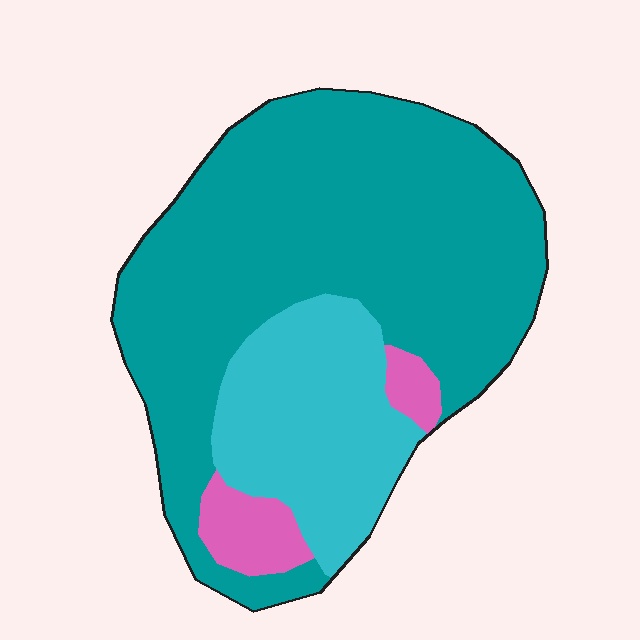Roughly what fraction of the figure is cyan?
Cyan takes up about one quarter (1/4) of the figure.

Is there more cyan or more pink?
Cyan.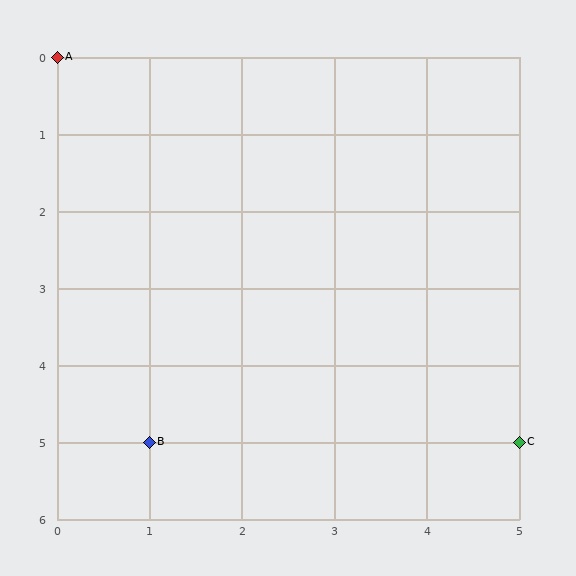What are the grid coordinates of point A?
Point A is at grid coordinates (0, 0).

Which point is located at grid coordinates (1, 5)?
Point B is at (1, 5).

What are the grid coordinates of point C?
Point C is at grid coordinates (5, 5).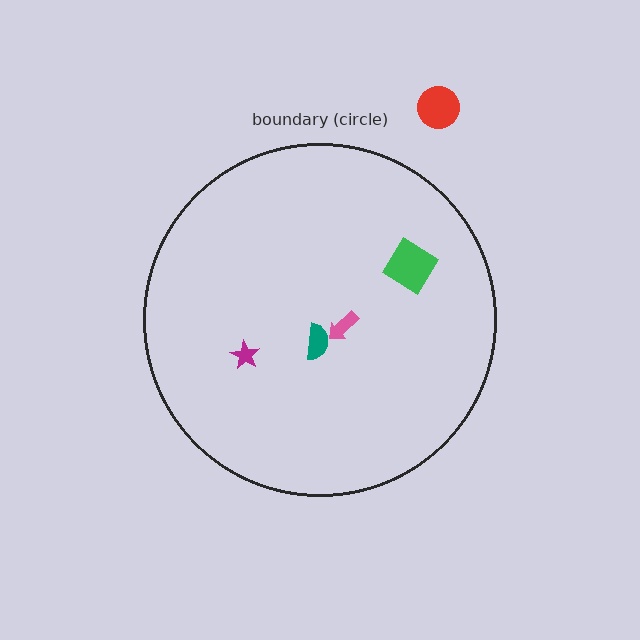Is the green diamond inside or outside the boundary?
Inside.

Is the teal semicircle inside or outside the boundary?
Inside.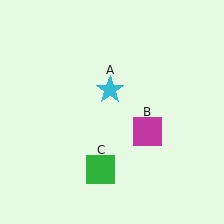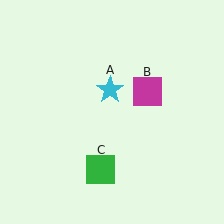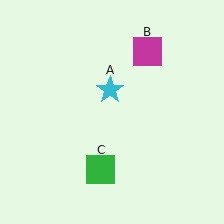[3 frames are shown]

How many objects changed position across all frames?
1 object changed position: magenta square (object B).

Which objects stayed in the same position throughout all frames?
Cyan star (object A) and green square (object C) remained stationary.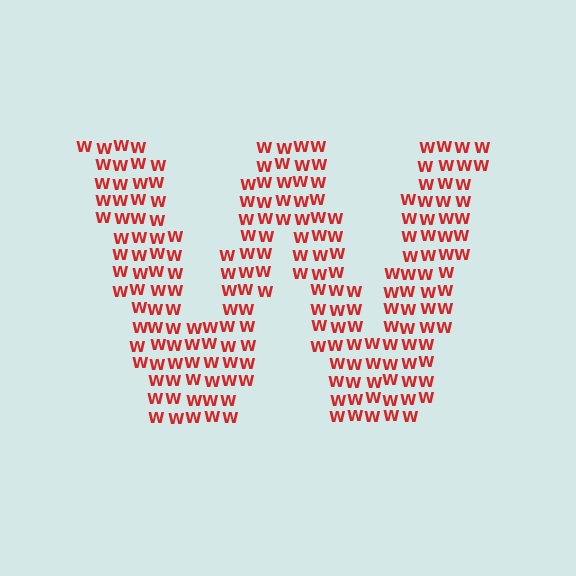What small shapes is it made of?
It is made of small letter W's.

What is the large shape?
The large shape is the letter W.